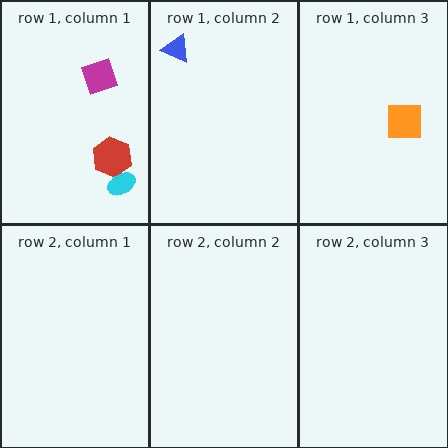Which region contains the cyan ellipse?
The row 1, column 1 region.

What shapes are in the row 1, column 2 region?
The blue triangle.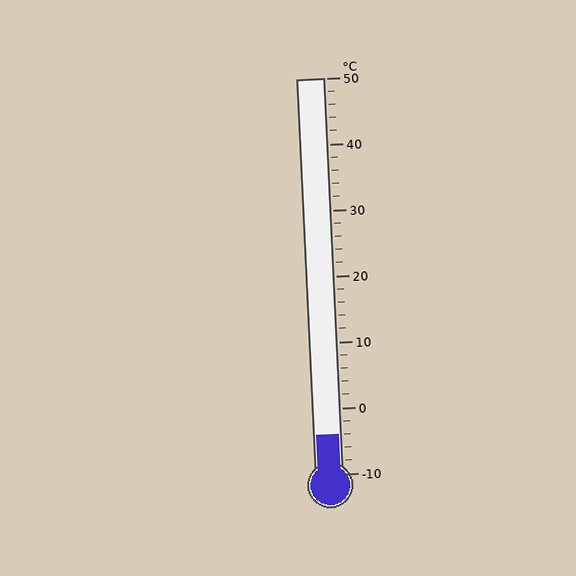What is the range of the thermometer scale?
The thermometer scale ranges from -10°C to 50°C.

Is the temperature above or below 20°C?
The temperature is below 20°C.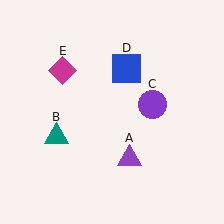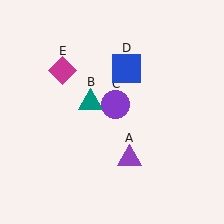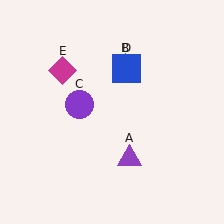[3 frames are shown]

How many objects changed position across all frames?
2 objects changed position: teal triangle (object B), purple circle (object C).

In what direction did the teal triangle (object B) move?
The teal triangle (object B) moved up and to the right.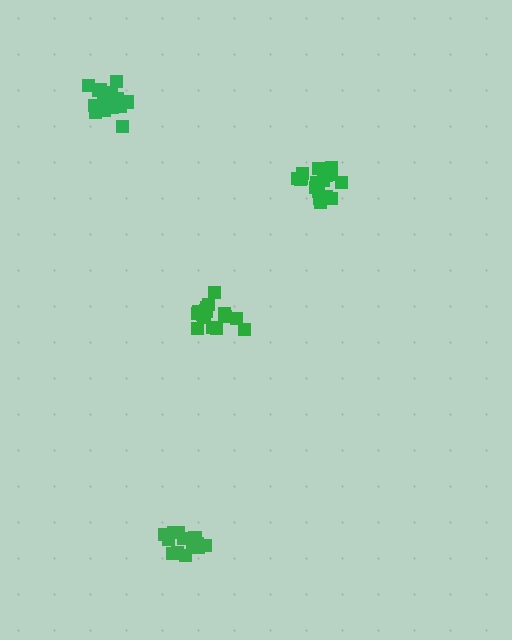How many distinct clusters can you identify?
There are 4 distinct clusters.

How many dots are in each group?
Group 1: 17 dots, Group 2: 20 dots, Group 3: 16 dots, Group 4: 21 dots (74 total).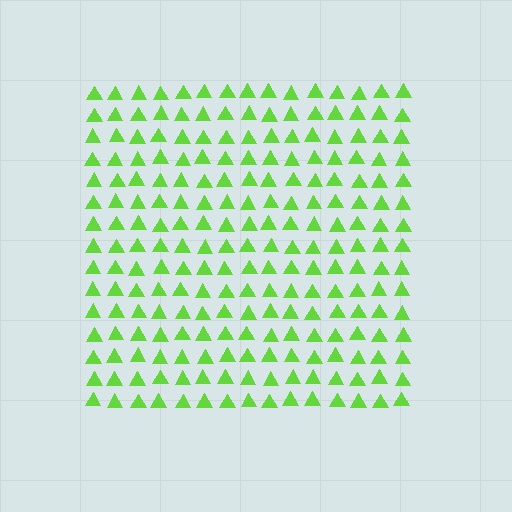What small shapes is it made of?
It is made of small triangles.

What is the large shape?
The large shape is a square.